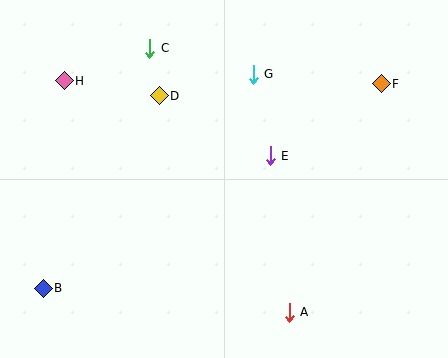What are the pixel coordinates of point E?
Point E is at (270, 156).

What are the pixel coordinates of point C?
Point C is at (150, 48).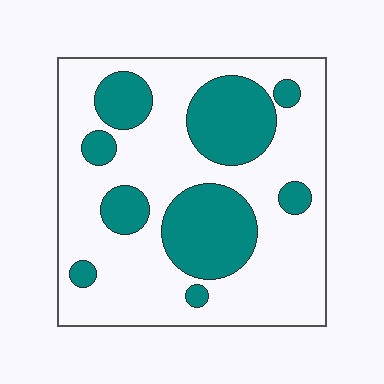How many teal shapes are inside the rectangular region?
9.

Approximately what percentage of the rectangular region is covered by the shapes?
Approximately 30%.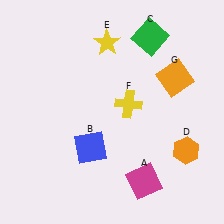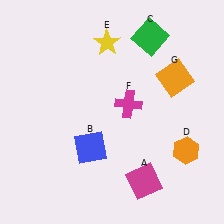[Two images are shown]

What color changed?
The cross (F) changed from yellow in Image 1 to magenta in Image 2.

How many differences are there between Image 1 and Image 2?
There is 1 difference between the two images.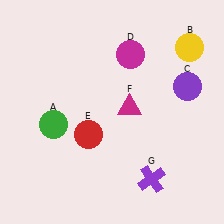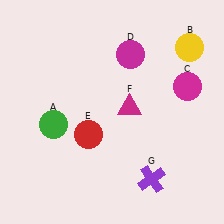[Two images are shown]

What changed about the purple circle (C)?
In Image 1, C is purple. In Image 2, it changed to magenta.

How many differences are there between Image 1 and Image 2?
There is 1 difference between the two images.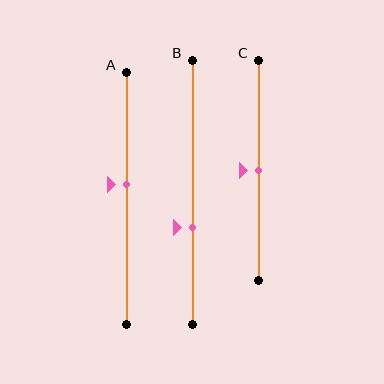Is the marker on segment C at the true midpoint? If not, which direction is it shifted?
Yes, the marker on segment C is at the true midpoint.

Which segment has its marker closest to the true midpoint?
Segment C has its marker closest to the true midpoint.